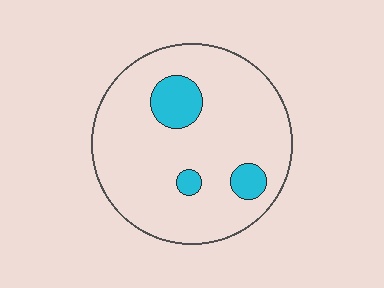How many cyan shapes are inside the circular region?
3.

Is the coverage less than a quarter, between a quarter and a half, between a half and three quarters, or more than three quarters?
Less than a quarter.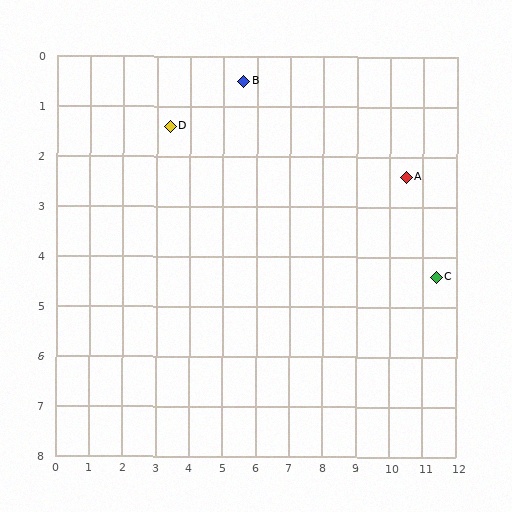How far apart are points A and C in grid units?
Points A and C are about 2.2 grid units apart.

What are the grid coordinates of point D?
Point D is at approximately (3.4, 1.4).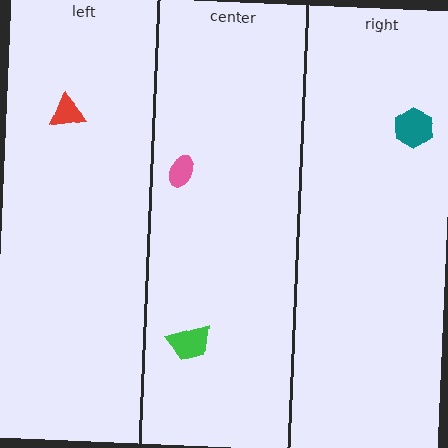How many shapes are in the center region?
2.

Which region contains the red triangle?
The left region.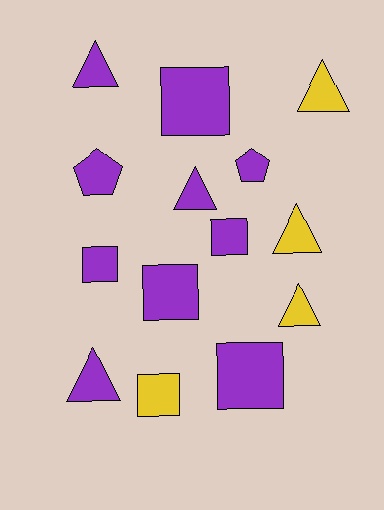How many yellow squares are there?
There is 1 yellow square.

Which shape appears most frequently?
Square, with 6 objects.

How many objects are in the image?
There are 14 objects.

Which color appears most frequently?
Purple, with 10 objects.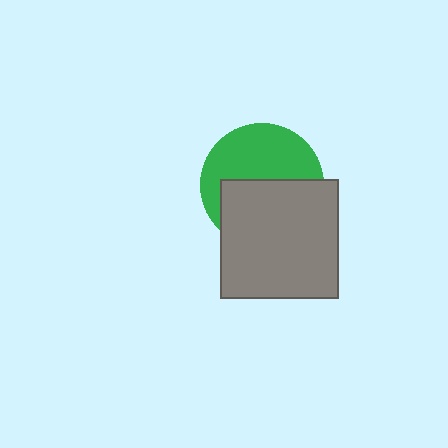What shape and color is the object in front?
The object in front is a gray square.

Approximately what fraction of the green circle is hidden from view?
Roughly 50% of the green circle is hidden behind the gray square.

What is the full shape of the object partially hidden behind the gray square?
The partially hidden object is a green circle.